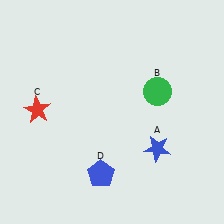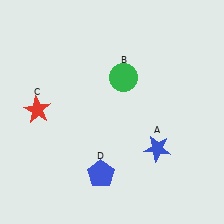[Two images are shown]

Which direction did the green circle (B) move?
The green circle (B) moved left.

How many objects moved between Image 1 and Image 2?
1 object moved between the two images.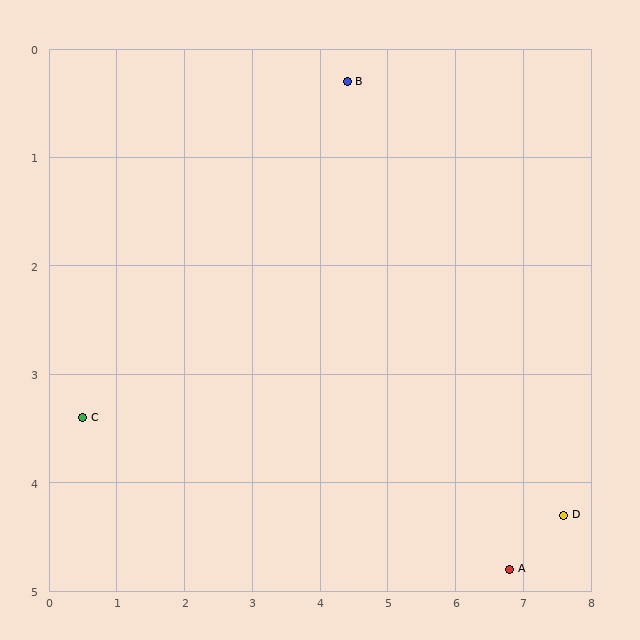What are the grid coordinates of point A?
Point A is at approximately (6.8, 4.8).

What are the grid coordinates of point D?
Point D is at approximately (7.6, 4.3).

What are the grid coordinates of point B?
Point B is at approximately (4.4, 0.3).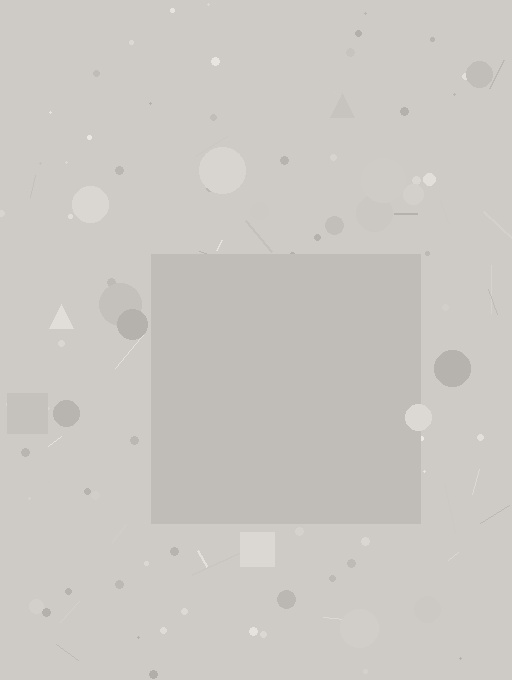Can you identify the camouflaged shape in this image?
The camouflaged shape is a square.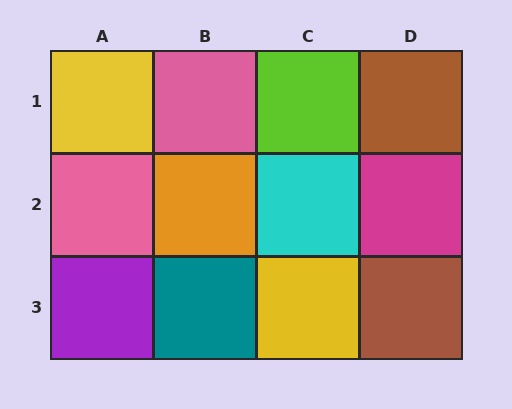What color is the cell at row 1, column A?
Yellow.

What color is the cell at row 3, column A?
Purple.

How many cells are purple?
1 cell is purple.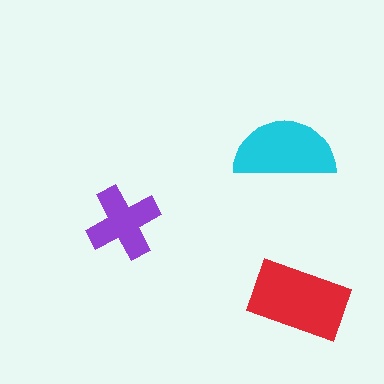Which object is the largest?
The red rectangle.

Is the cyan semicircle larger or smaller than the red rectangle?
Smaller.